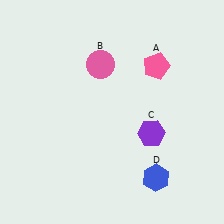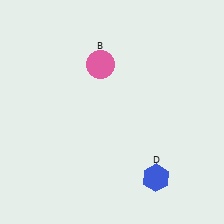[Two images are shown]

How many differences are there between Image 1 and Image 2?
There are 2 differences between the two images.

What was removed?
The pink pentagon (A), the purple hexagon (C) were removed in Image 2.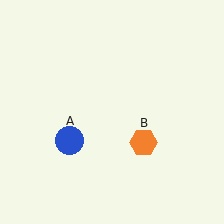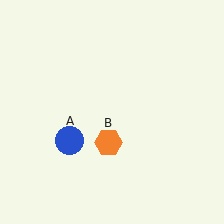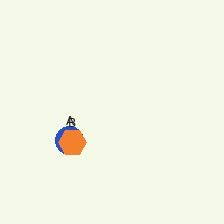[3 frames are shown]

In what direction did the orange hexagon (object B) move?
The orange hexagon (object B) moved left.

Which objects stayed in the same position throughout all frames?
Blue circle (object A) remained stationary.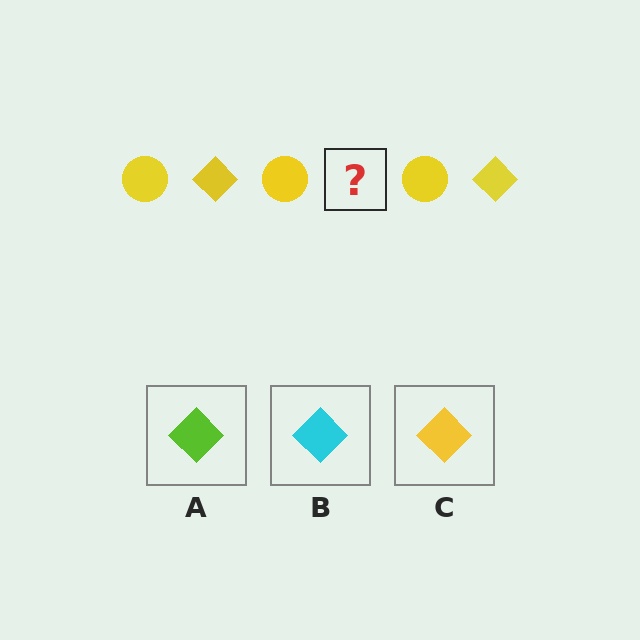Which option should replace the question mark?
Option C.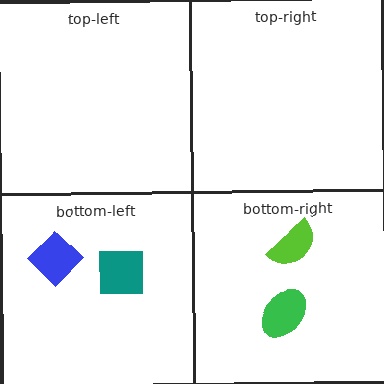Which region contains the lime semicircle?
The bottom-right region.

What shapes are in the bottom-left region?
The teal square, the blue diamond.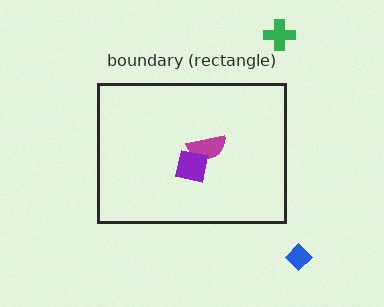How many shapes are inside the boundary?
2 inside, 2 outside.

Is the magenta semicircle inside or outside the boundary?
Inside.